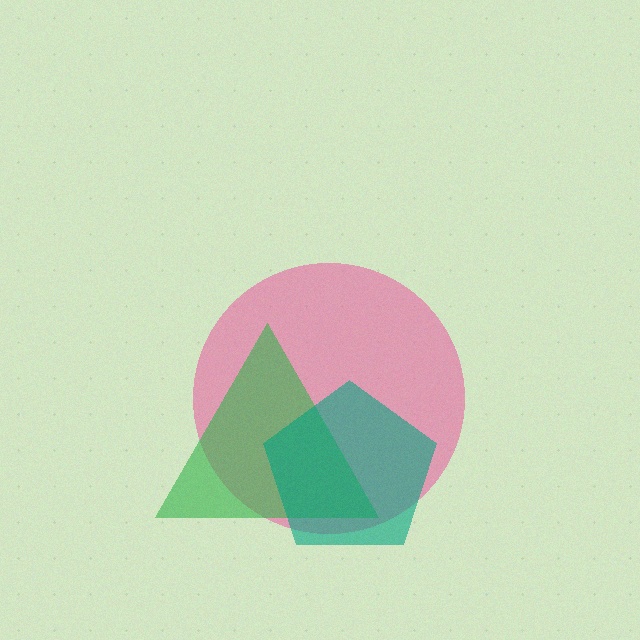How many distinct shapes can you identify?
There are 3 distinct shapes: a pink circle, a green triangle, a teal pentagon.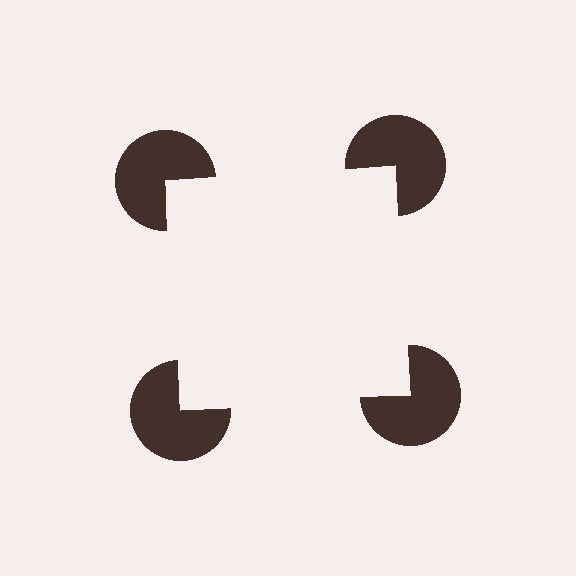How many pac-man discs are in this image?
There are 4 — one at each vertex of the illusory square.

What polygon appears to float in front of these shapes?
An illusory square — its edges are inferred from the aligned wedge cuts in the pac-man discs, not physically drawn.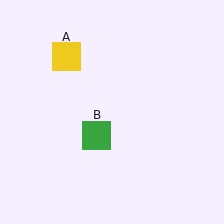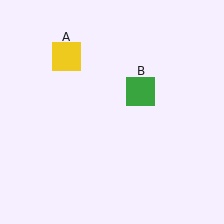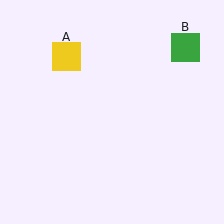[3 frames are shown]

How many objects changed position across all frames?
1 object changed position: green square (object B).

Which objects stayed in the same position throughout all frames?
Yellow square (object A) remained stationary.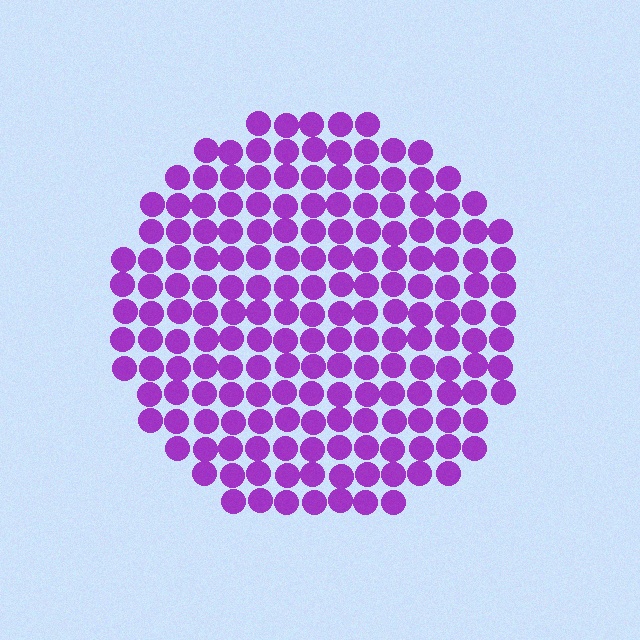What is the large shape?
The large shape is a circle.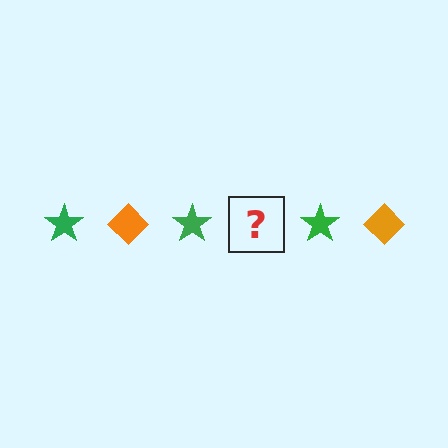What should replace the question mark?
The question mark should be replaced with an orange diamond.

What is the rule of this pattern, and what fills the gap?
The rule is that the pattern alternates between green star and orange diamond. The gap should be filled with an orange diamond.